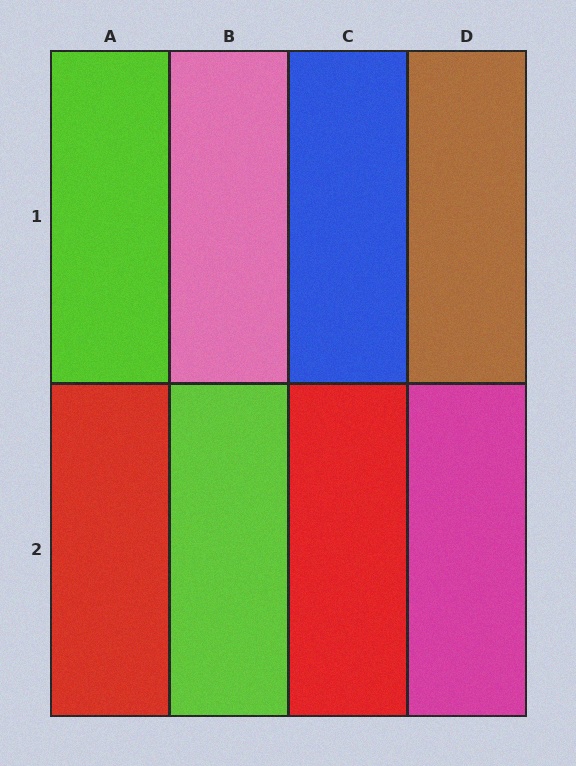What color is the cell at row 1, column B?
Pink.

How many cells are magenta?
1 cell is magenta.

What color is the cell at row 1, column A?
Lime.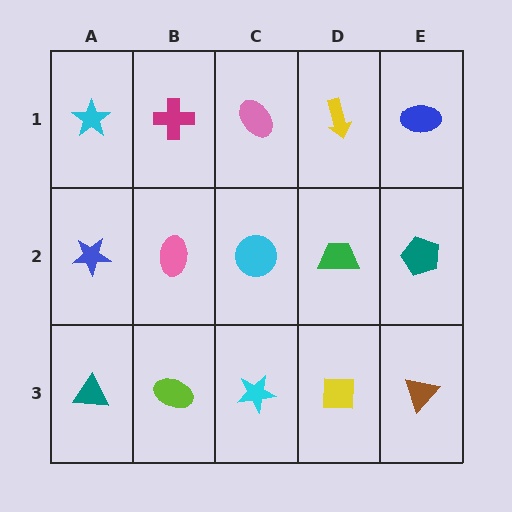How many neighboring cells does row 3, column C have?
3.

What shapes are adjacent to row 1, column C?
A cyan circle (row 2, column C), a magenta cross (row 1, column B), a yellow arrow (row 1, column D).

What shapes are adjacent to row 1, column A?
A blue star (row 2, column A), a magenta cross (row 1, column B).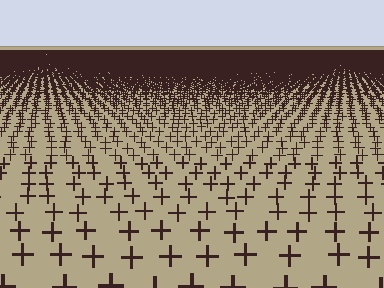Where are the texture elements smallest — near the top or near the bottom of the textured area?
Near the top.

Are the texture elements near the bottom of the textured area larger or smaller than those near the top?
Larger. Near the bottom, elements are closer to the viewer and appear at a bigger on-screen size.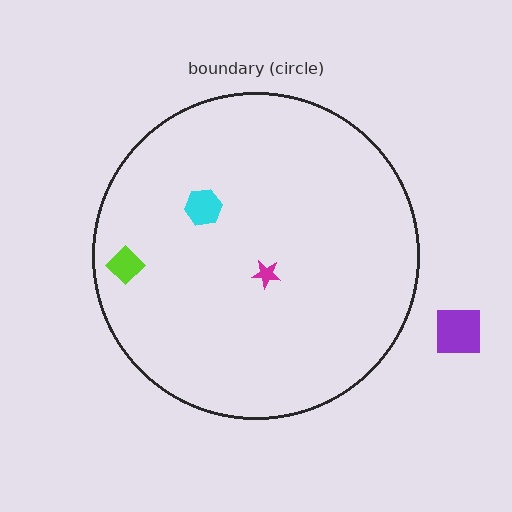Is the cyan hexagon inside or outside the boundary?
Inside.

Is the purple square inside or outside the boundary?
Outside.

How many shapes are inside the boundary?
3 inside, 1 outside.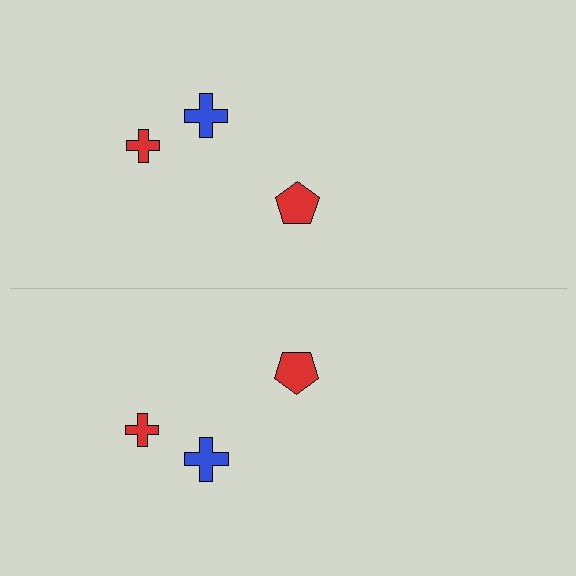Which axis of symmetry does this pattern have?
The pattern has a horizontal axis of symmetry running through the center of the image.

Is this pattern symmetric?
Yes, this pattern has bilateral (reflection) symmetry.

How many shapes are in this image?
There are 6 shapes in this image.